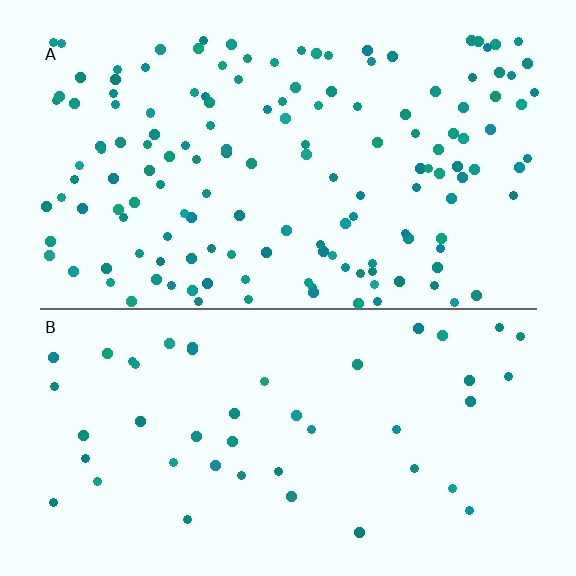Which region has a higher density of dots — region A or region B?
A (the top).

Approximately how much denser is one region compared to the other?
Approximately 3.2× — region A over region B.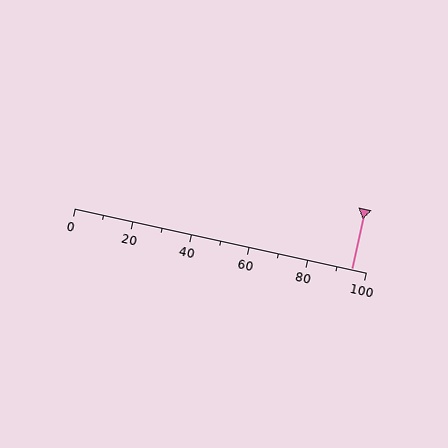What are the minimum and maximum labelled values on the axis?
The axis runs from 0 to 100.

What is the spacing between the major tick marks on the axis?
The major ticks are spaced 20 apart.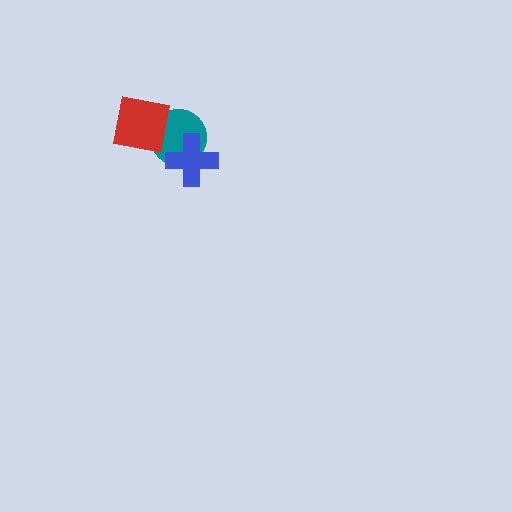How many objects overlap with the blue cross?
1 object overlaps with the blue cross.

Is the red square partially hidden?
No, no other shape covers it.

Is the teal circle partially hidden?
Yes, it is partially covered by another shape.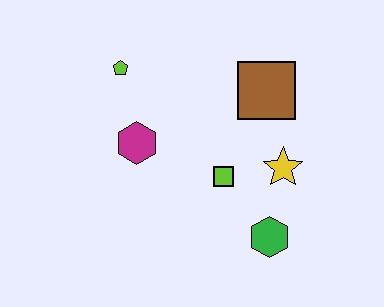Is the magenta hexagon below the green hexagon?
No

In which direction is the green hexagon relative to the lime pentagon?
The green hexagon is below the lime pentagon.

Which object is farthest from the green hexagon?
The lime pentagon is farthest from the green hexagon.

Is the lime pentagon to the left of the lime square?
Yes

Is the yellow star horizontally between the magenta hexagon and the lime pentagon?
No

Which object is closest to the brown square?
The yellow star is closest to the brown square.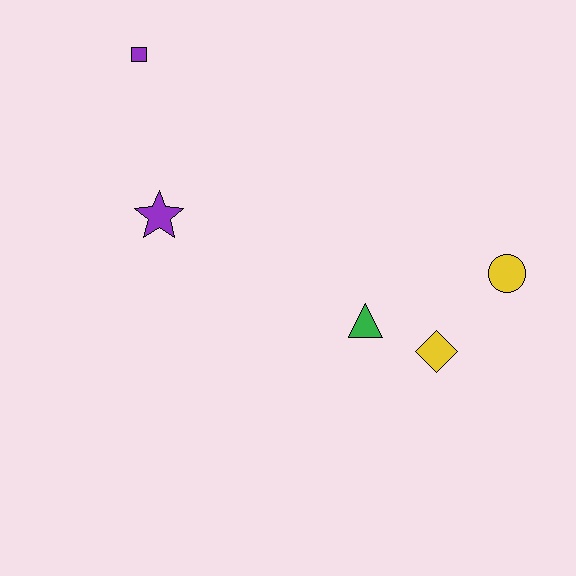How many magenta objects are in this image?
There are no magenta objects.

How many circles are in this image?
There is 1 circle.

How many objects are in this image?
There are 5 objects.